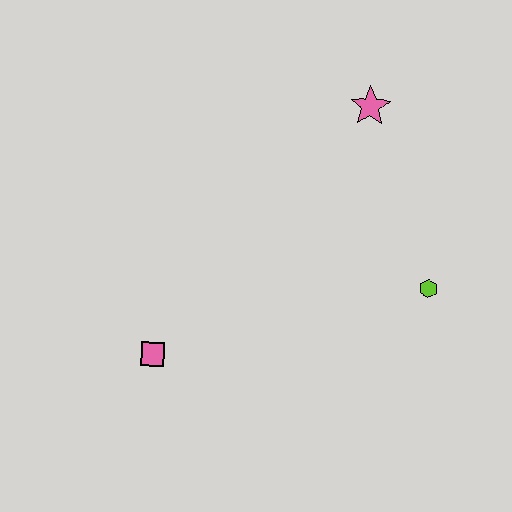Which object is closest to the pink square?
The lime hexagon is closest to the pink square.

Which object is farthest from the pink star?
The pink square is farthest from the pink star.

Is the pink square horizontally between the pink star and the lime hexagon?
No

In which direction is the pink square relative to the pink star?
The pink square is below the pink star.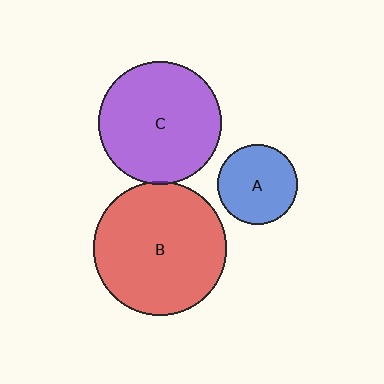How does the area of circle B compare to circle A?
Approximately 2.8 times.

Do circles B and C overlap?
Yes.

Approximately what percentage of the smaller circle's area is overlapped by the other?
Approximately 5%.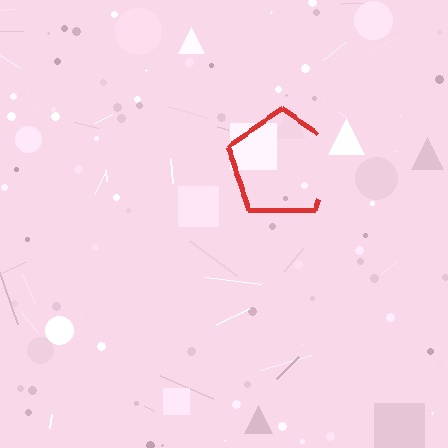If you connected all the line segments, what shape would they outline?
They would outline a pentagon.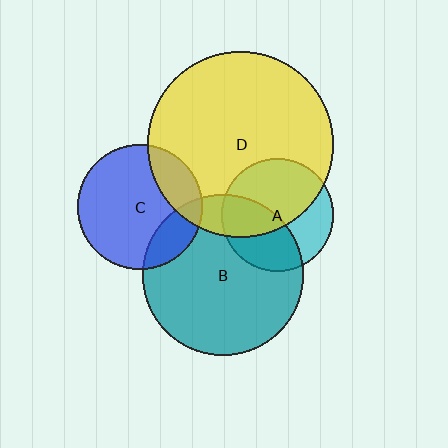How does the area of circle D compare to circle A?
Approximately 2.7 times.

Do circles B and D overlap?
Yes.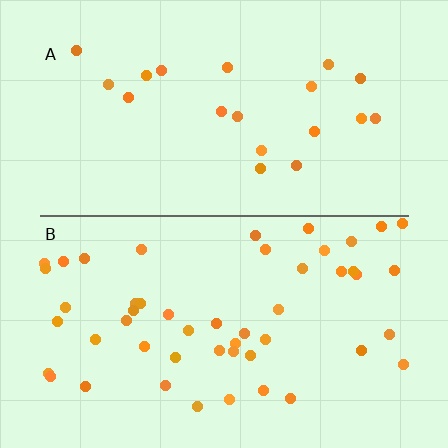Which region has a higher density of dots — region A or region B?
B (the bottom).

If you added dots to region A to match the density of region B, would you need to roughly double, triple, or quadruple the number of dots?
Approximately triple.